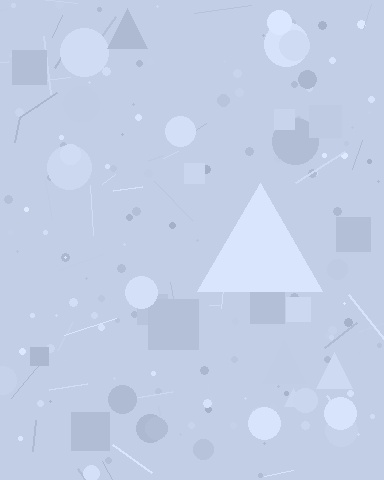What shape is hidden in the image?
A triangle is hidden in the image.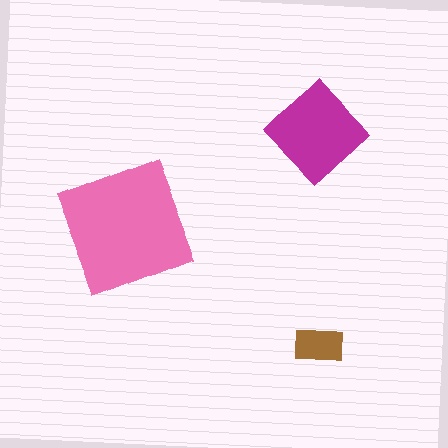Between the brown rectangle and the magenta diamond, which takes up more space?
The magenta diamond.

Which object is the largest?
The pink square.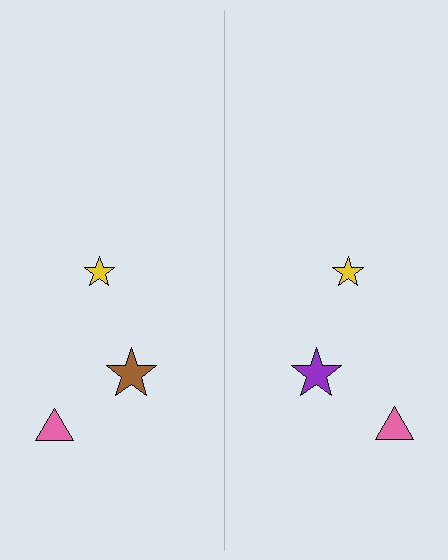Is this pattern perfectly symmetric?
No, the pattern is not perfectly symmetric. The purple star on the right side breaks the symmetry — its mirror counterpart is brown.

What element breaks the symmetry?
The purple star on the right side breaks the symmetry — its mirror counterpart is brown.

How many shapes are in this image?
There are 6 shapes in this image.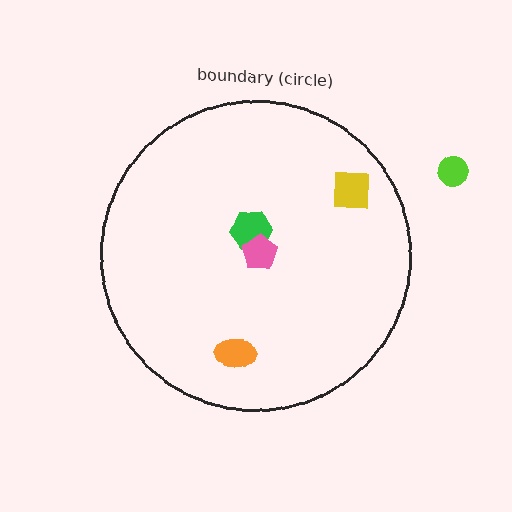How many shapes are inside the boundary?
4 inside, 1 outside.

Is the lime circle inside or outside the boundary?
Outside.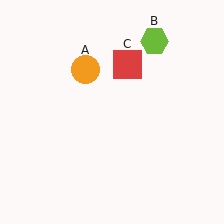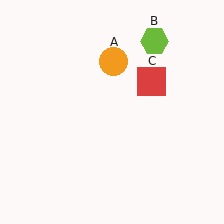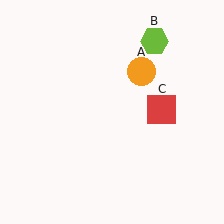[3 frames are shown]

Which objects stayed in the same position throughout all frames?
Lime hexagon (object B) remained stationary.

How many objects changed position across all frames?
2 objects changed position: orange circle (object A), red square (object C).